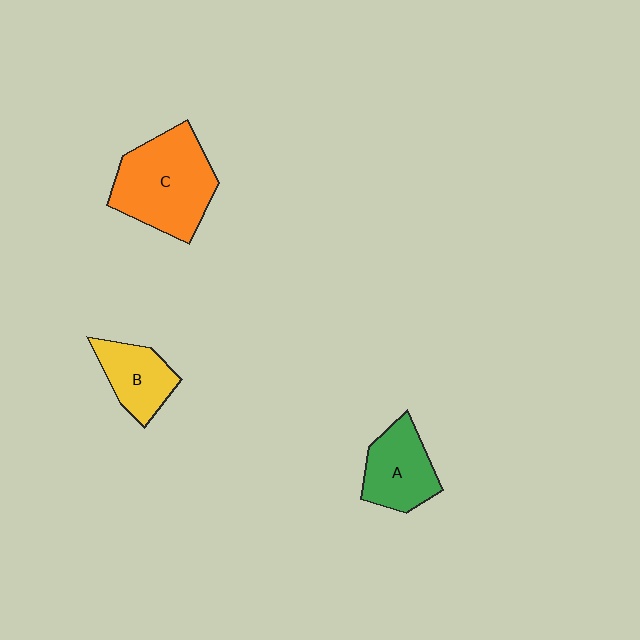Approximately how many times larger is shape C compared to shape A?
Approximately 1.6 times.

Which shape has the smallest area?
Shape B (yellow).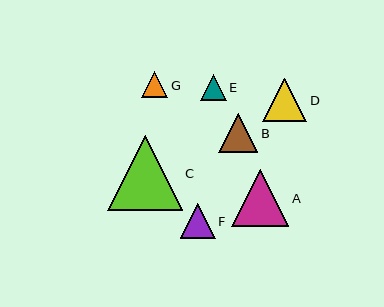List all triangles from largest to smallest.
From largest to smallest: C, A, D, B, F, G, E.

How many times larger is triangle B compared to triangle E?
Triangle B is approximately 1.5 times the size of triangle E.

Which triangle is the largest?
Triangle C is the largest with a size of approximately 75 pixels.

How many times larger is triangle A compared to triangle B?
Triangle A is approximately 1.5 times the size of triangle B.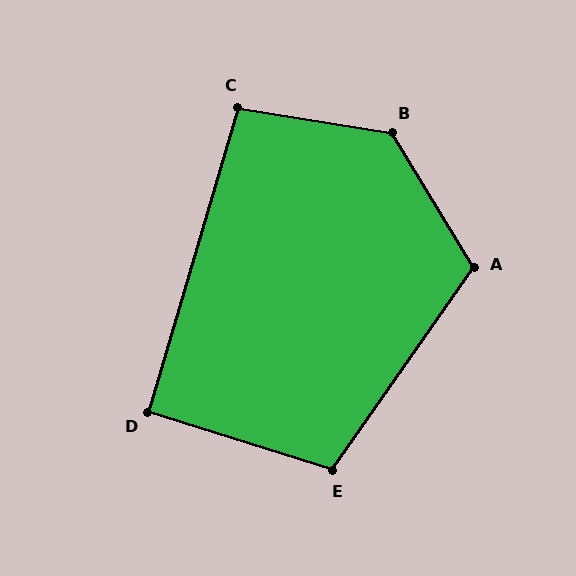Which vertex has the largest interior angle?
B, at approximately 130 degrees.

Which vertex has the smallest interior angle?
D, at approximately 91 degrees.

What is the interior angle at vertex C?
Approximately 97 degrees (obtuse).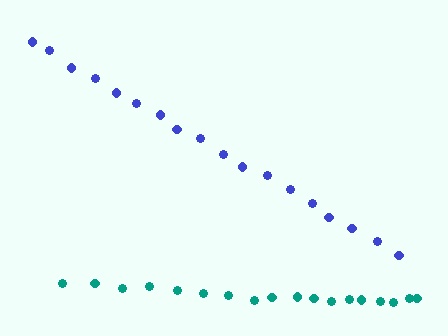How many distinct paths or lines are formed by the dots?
There are 2 distinct paths.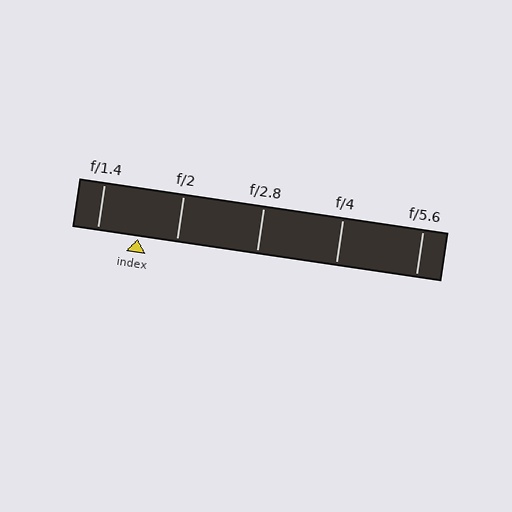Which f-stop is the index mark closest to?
The index mark is closest to f/2.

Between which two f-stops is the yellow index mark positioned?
The index mark is between f/1.4 and f/2.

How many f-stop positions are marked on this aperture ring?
There are 5 f-stop positions marked.